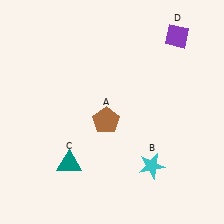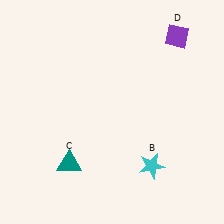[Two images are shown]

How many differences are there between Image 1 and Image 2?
There is 1 difference between the two images.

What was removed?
The brown pentagon (A) was removed in Image 2.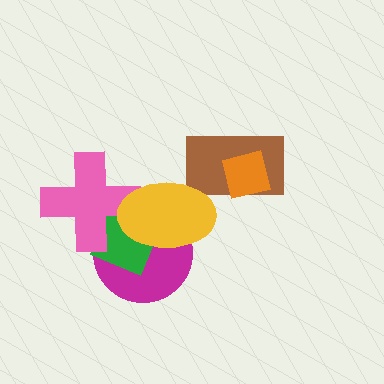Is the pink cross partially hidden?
Yes, it is partially covered by another shape.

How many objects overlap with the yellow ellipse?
4 objects overlap with the yellow ellipse.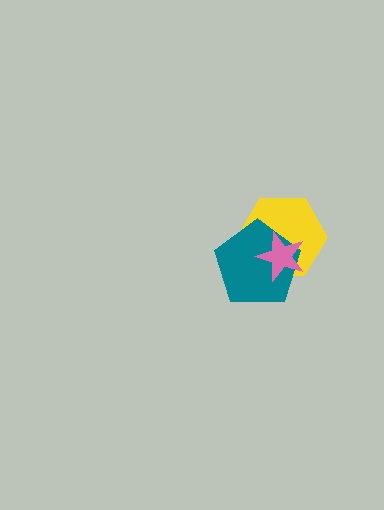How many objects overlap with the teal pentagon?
2 objects overlap with the teal pentagon.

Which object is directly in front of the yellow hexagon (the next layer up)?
The teal pentagon is directly in front of the yellow hexagon.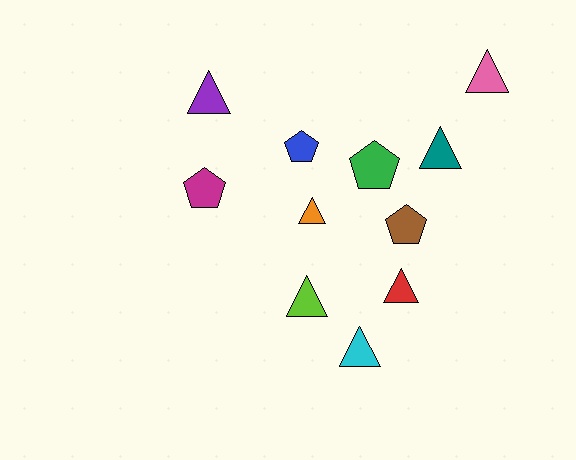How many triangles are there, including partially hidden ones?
There are 7 triangles.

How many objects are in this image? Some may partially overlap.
There are 11 objects.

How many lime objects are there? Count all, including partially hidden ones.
There is 1 lime object.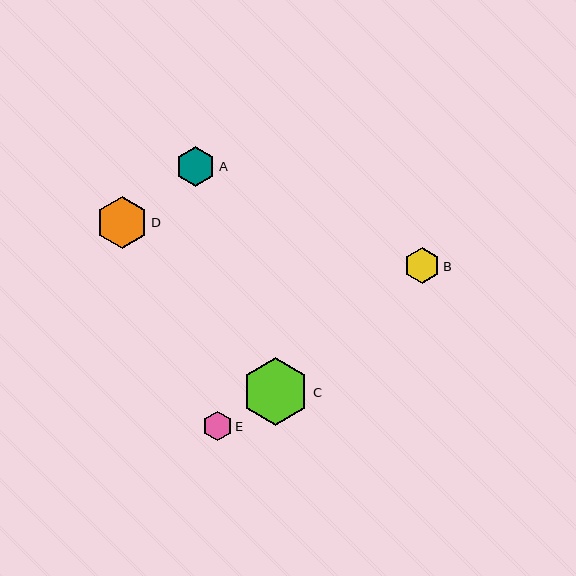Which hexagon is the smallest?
Hexagon E is the smallest with a size of approximately 29 pixels.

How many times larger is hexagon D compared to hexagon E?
Hexagon D is approximately 1.8 times the size of hexagon E.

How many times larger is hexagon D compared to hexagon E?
Hexagon D is approximately 1.8 times the size of hexagon E.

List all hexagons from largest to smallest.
From largest to smallest: C, D, A, B, E.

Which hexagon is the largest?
Hexagon C is the largest with a size of approximately 68 pixels.